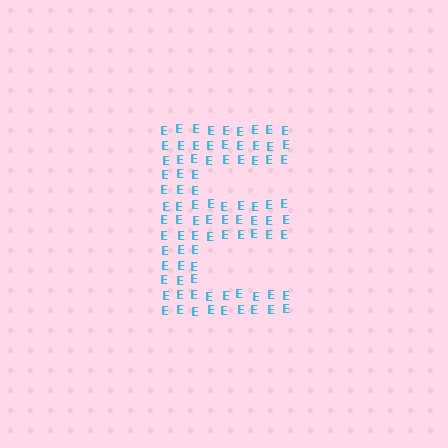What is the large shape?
The large shape is the letter E.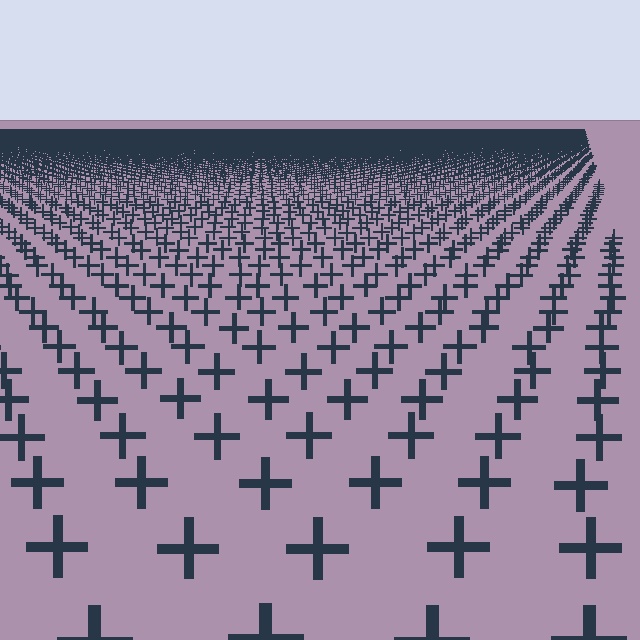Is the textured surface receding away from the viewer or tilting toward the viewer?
The surface is receding away from the viewer. Texture elements get smaller and denser toward the top.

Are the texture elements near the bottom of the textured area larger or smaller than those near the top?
Larger. Near the bottom, elements are closer to the viewer and appear at a bigger on-screen size.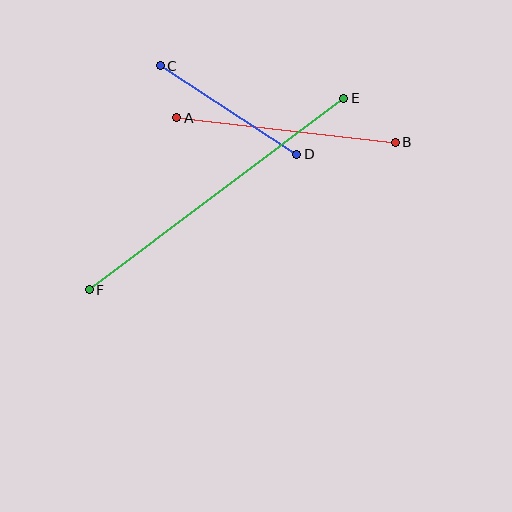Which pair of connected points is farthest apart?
Points E and F are farthest apart.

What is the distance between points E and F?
The distance is approximately 318 pixels.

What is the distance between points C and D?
The distance is approximately 163 pixels.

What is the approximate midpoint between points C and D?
The midpoint is at approximately (228, 110) pixels.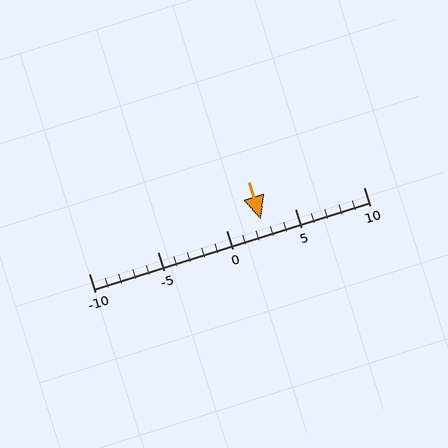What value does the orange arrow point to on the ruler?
The orange arrow points to approximately 2.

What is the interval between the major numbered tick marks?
The major tick marks are spaced 5 units apart.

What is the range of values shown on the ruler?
The ruler shows values from -10 to 10.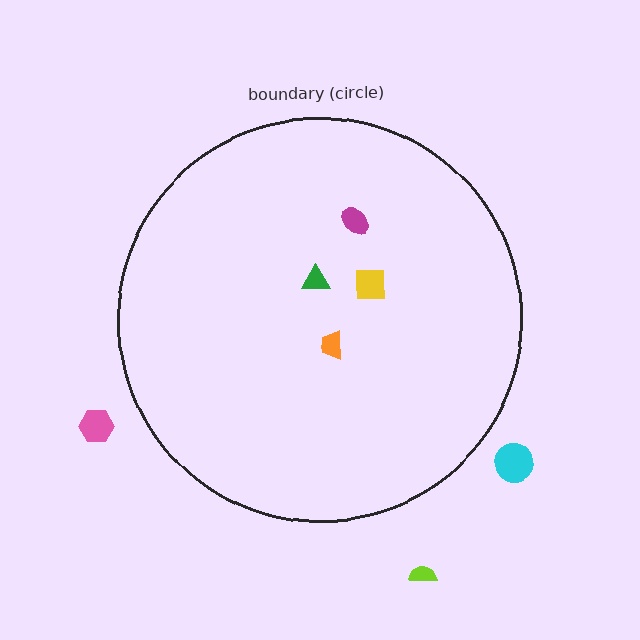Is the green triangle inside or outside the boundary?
Inside.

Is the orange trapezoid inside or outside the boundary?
Inside.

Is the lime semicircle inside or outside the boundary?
Outside.